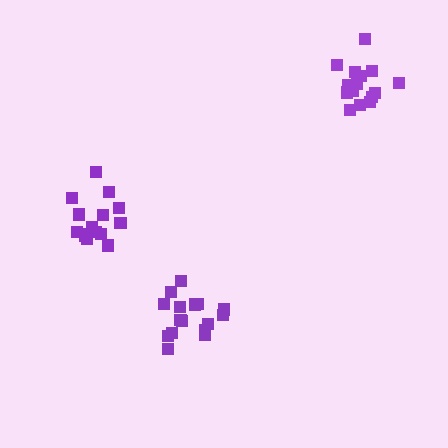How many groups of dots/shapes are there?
There are 3 groups.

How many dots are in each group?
Group 1: 15 dots, Group 2: 16 dots, Group 3: 15 dots (46 total).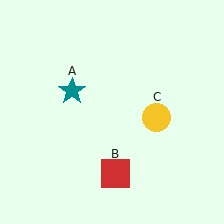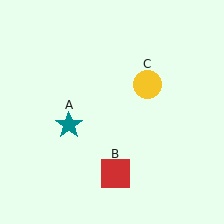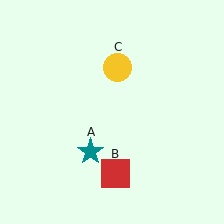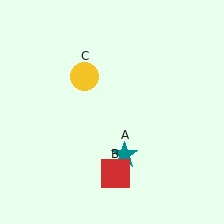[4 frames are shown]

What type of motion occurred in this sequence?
The teal star (object A), yellow circle (object C) rotated counterclockwise around the center of the scene.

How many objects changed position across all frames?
2 objects changed position: teal star (object A), yellow circle (object C).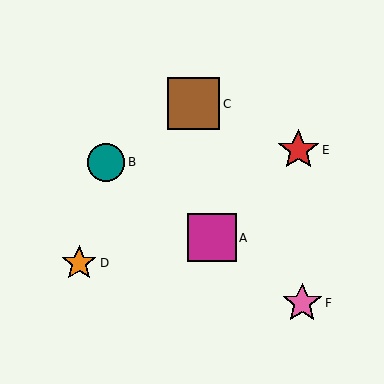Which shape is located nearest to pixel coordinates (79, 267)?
The orange star (labeled D) at (79, 263) is nearest to that location.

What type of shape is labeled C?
Shape C is a brown square.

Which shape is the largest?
The brown square (labeled C) is the largest.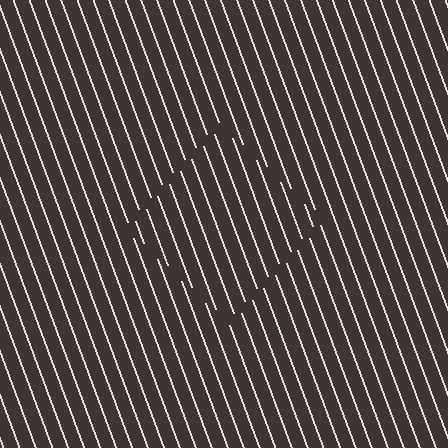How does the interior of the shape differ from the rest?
The interior of the shape contains the same grating, shifted by half a period — the contour is defined by the phase discontinuity where line-ends from the inner and outer gratings abut.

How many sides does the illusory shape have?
4 sides — the line-ends trace a square.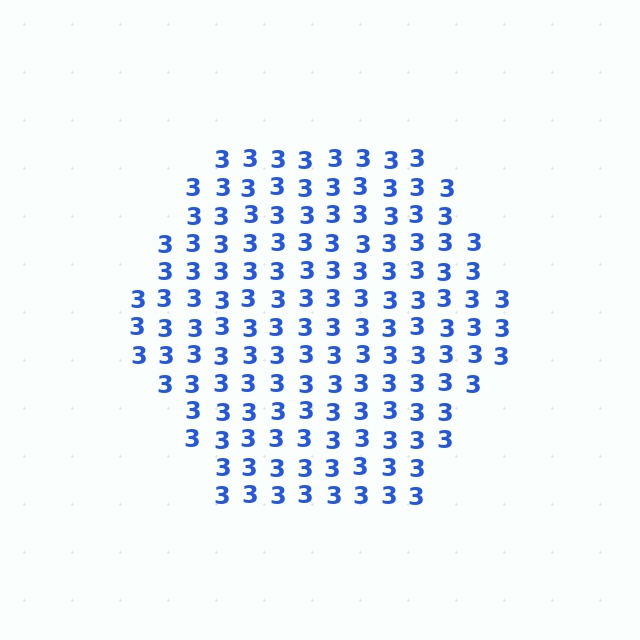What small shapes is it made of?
It is made of small digit 3's.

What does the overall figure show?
The overall figure shows a hexagon.